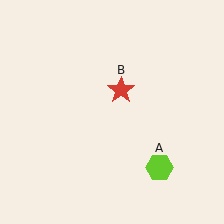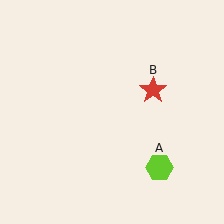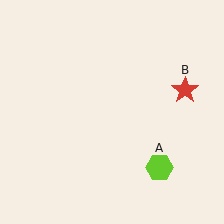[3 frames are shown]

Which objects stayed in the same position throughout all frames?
Lime hexagon (object A) remained stationary.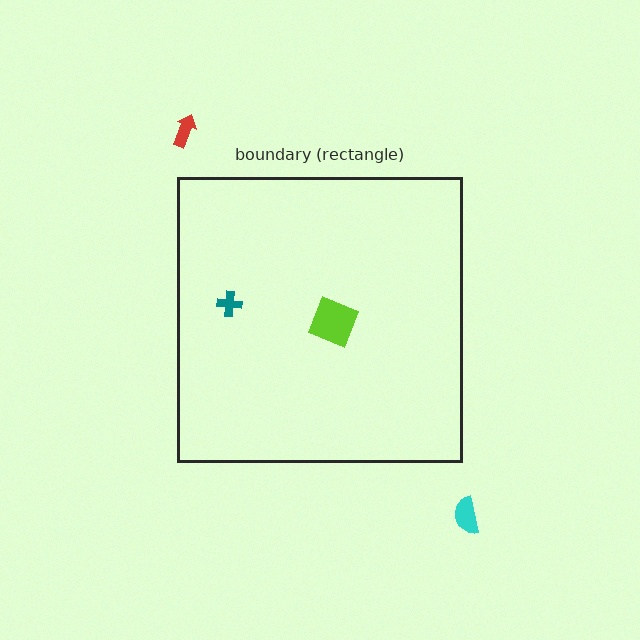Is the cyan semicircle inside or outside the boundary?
Outside.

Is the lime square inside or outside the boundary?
Inside.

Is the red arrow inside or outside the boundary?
Outside.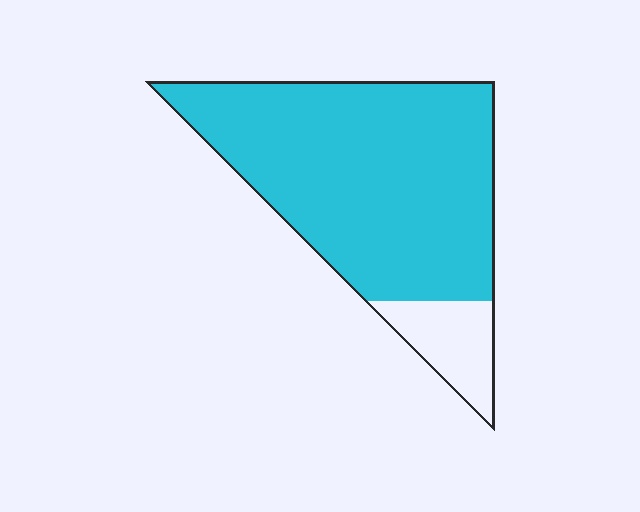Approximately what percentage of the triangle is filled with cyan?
Approximately 85%.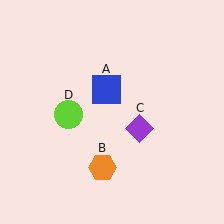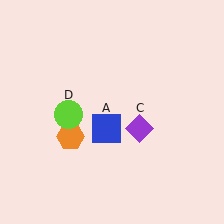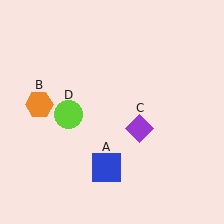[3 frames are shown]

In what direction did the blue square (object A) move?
The blue square (object A) moved down.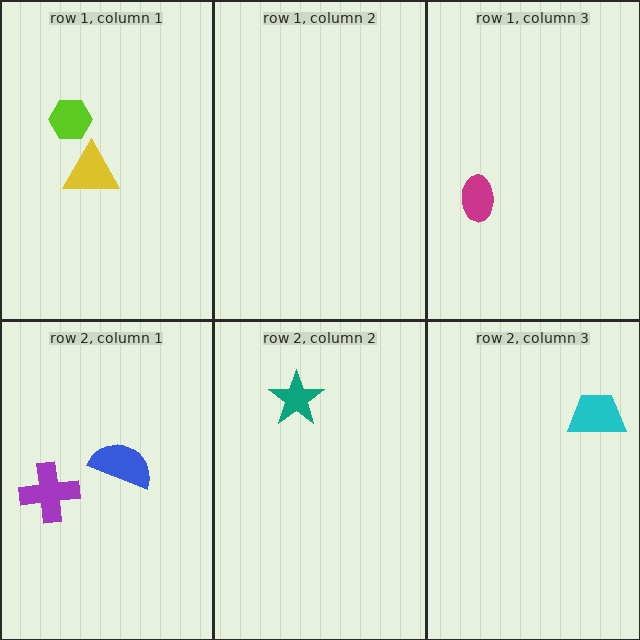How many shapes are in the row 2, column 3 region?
1.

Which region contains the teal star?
The row 2, column 2 region.